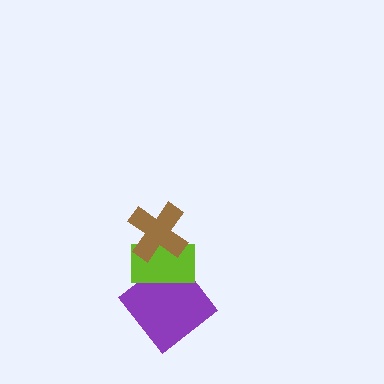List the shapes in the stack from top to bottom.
From top to bottom: the brown cross, the lime rectangle, the purple diamond.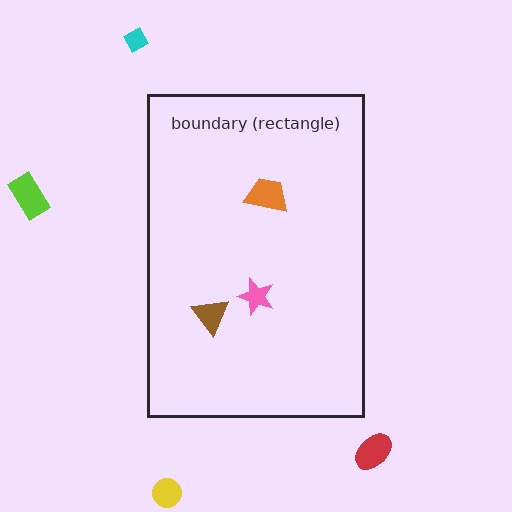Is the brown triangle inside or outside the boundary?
Inside.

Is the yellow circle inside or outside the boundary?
Outside.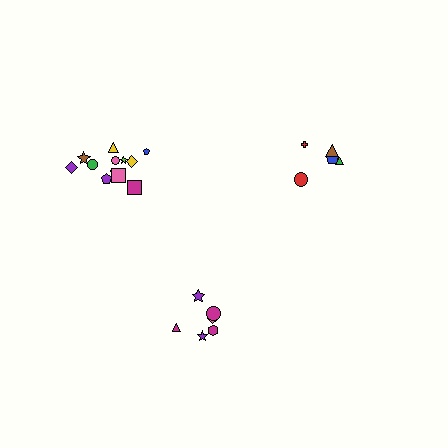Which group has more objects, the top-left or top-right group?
The top-left group.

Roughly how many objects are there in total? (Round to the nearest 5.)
Roughly 25 objects in total.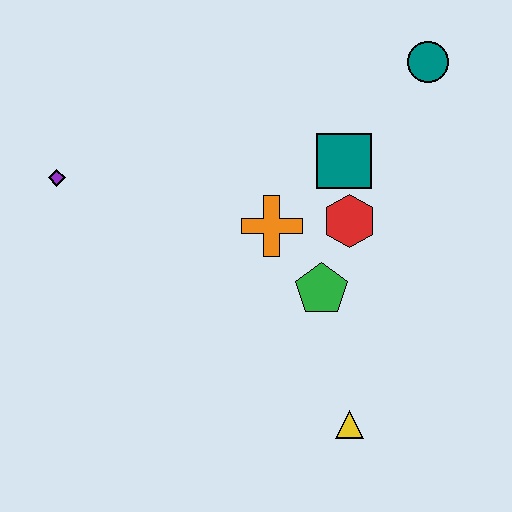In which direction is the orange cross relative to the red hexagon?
The orange cross is to the left of the red hexagon.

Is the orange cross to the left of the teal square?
Yes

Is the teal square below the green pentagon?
No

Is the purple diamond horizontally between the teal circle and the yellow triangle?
No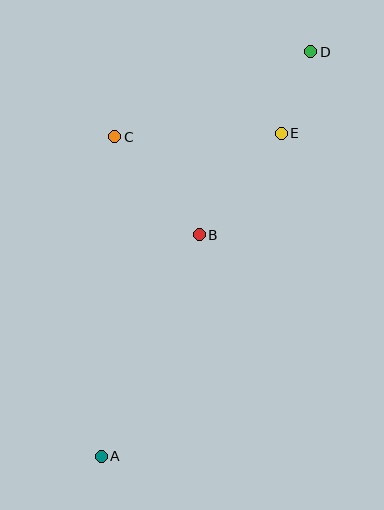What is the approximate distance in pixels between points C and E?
The distance between C and E is approximately 167 pixels.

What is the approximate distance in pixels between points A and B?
The distance between A and B is approximately 242 pixels.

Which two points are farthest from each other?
Points A and D are farthest from each other.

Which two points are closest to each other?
Points D and E are closest to each other.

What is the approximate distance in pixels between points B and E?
The distance between B and E is approximately 130 pixels.